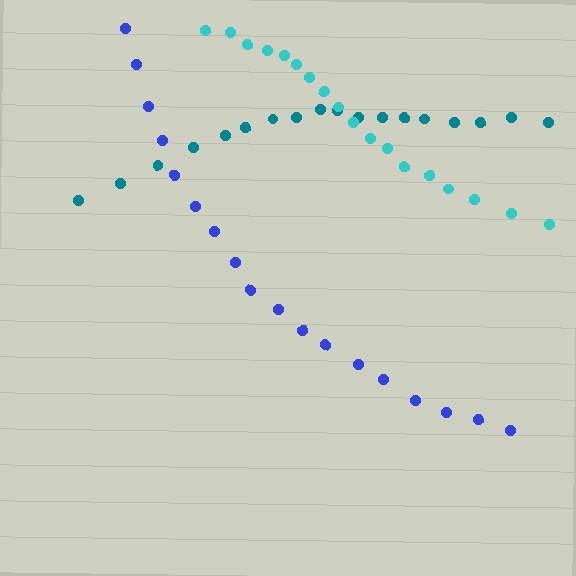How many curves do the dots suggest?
There are 3 distinct paths.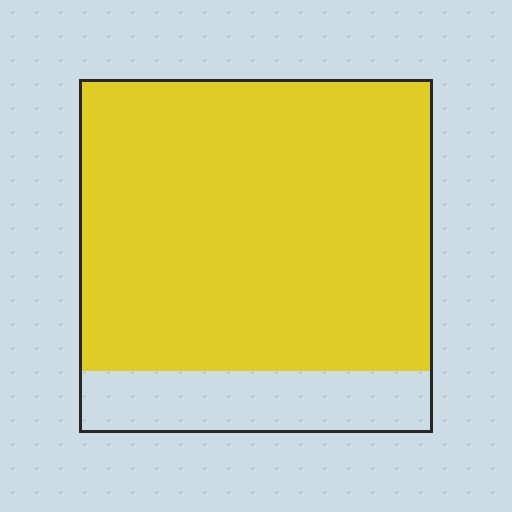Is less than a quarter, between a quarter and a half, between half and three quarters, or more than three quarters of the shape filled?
More than three quarters.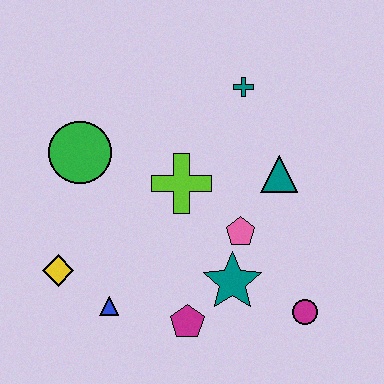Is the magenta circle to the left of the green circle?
No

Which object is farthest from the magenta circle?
The green circle is farthest from the magenta circle.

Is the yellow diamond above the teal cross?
No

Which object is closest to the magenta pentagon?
The teal star is closest to the magenta pentagon.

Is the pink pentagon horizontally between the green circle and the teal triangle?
Yes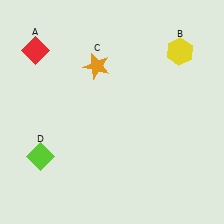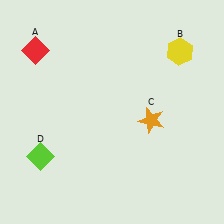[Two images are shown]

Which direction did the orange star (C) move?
The orange star (C) moved right.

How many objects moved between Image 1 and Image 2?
1 object moved between the two images.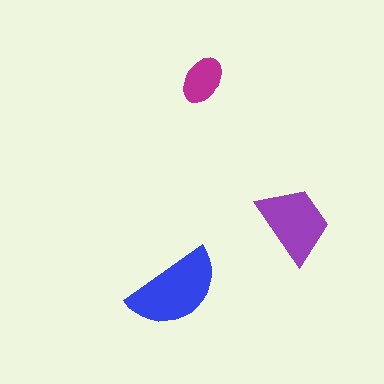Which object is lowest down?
The blue semicircle is bottommost.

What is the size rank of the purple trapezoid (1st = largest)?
2nd.